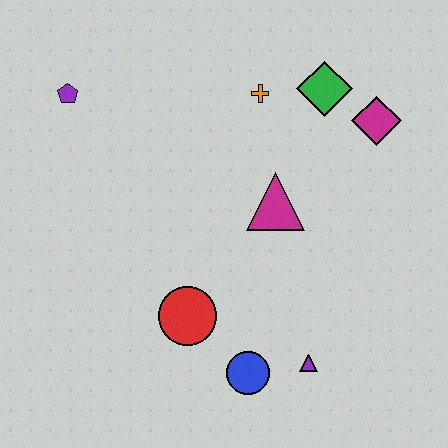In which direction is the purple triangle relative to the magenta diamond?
The purple triangle is below the magenta diamond.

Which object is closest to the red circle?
The blue circle is closest to the red circle.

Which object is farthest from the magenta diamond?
The purple pentagon is farthest from the magenta diamond.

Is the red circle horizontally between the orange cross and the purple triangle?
No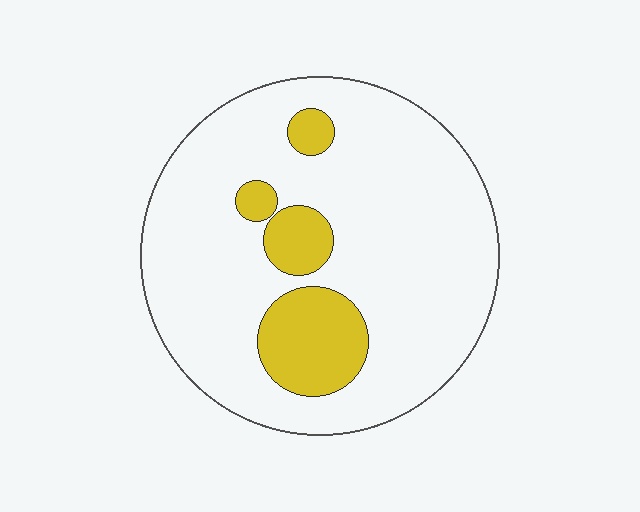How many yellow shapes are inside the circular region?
4.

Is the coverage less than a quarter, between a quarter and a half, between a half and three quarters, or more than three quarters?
Less than a quarter.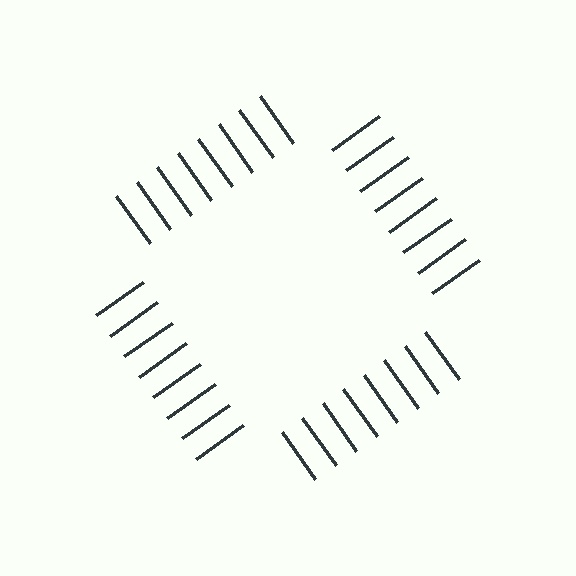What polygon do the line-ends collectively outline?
An illusory square — the line segments terminate on its edges but no continuous stroke is drawn.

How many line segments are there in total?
32 — 8 along each of the 4 edges.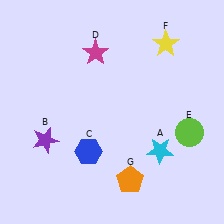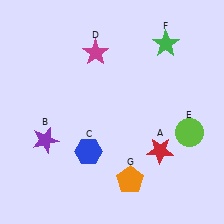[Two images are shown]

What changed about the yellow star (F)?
In Image 1, F is yellow. In Image 2, it changed to green.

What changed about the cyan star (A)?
In Image 1, A is cyan. In Image 2, it changed to red.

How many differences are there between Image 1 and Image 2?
There are 2 differences between the two images.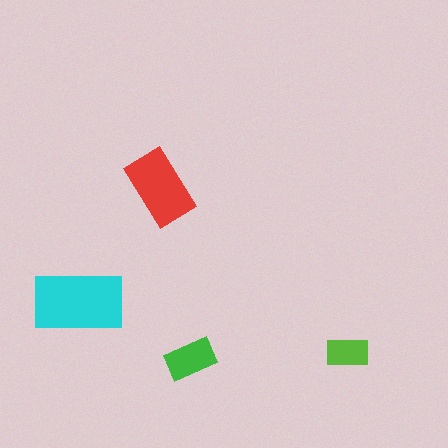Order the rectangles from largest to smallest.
the cyan one, the red one, the green one, the lime one.